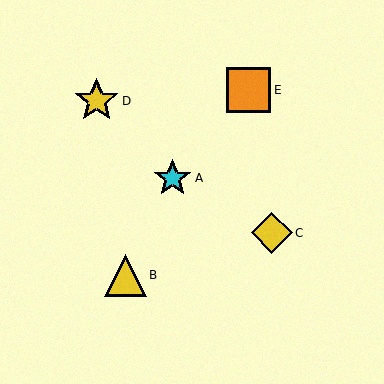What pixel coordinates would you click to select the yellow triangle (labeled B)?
Click at (125, 275) to select the yellow triangle B.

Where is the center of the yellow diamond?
The center of the yellow diamond is at (272, 233).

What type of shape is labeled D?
Shape D is a yellow star.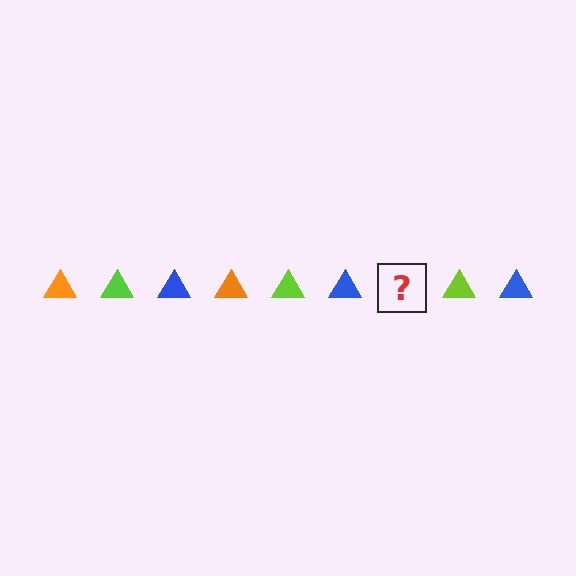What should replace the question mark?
The question mark should be replaced with an orange triangle.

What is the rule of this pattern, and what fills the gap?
The rule is that the pattern cycles through orange, lime, blue triangles. The gap should be filled with an orange triangle.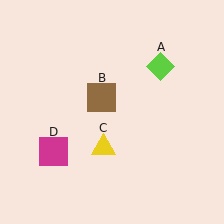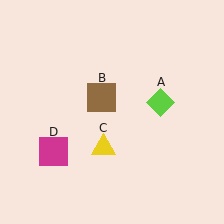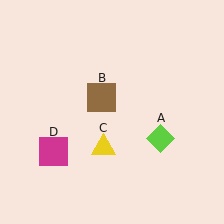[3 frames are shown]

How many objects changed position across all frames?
1 object changed position: lime diamond (object A).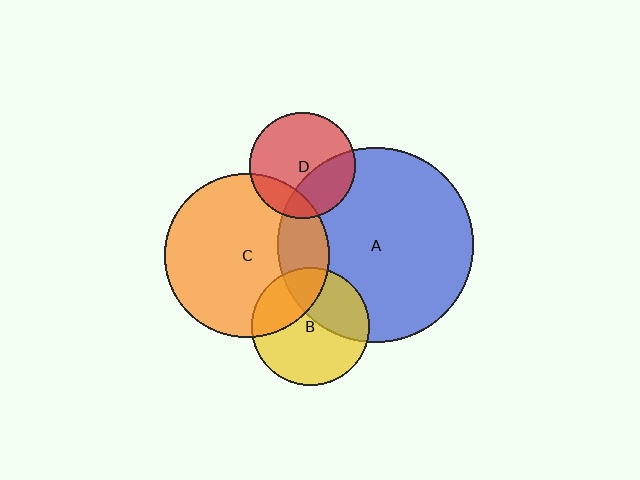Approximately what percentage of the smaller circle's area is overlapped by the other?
Approximately 35%.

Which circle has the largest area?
Circle A (blue).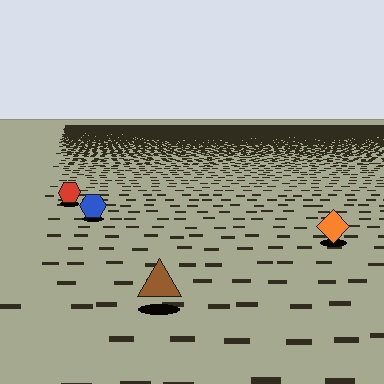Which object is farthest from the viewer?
The red hexagon is farthest from the viewer. It appears smaller and the ground texture around it is denser.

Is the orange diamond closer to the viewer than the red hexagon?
Yes. The orange diamond is closer — you can tell from the texture gradient: the ground texture is coarser near it.